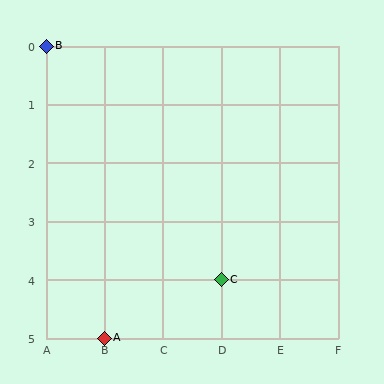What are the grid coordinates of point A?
Point A is at grid coordinates (B, 5).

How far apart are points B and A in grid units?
Points B and A are 1 column and 5 rows apart (about 5.1 grid units diagonally).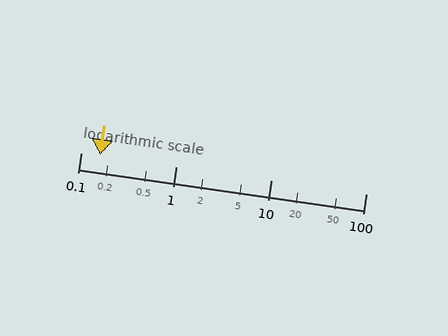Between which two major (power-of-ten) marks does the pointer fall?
The pointer is between 0.1 and 1.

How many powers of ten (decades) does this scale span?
The scale spans 3 decades, from 0.1 to 100.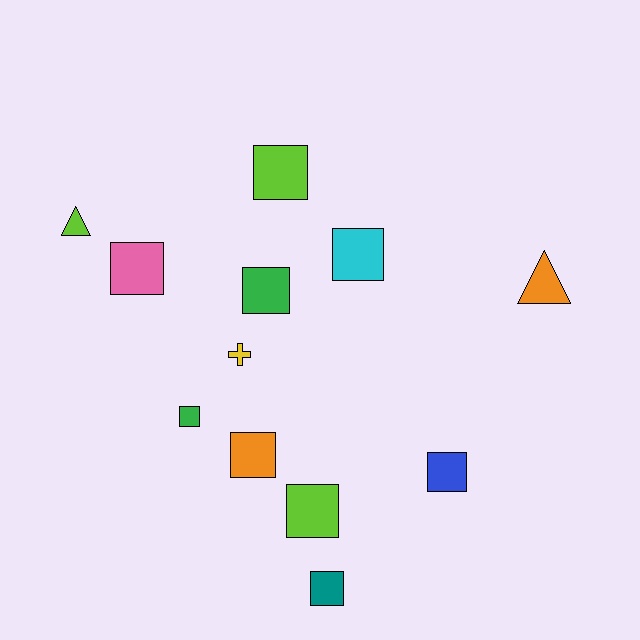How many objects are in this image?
There are 12 objects.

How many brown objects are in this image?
There are no brown objects.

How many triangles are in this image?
There are 2 triangles.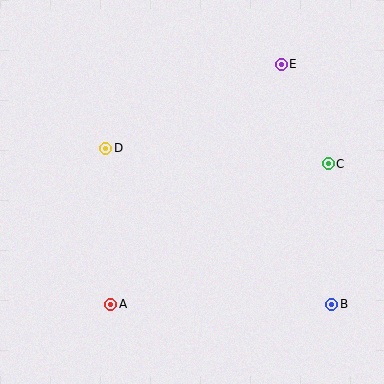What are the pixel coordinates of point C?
Point C is at (328, 164).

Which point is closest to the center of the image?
Point D at (106, 148) is closest to the center.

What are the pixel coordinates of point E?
Point E is at (281, 64).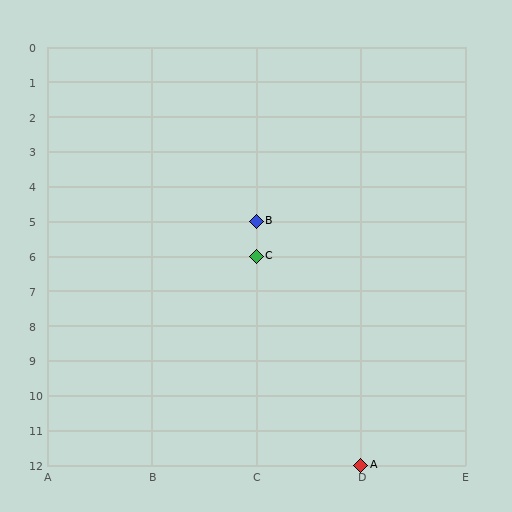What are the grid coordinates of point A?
Point A is at grid coordinates (D, 12).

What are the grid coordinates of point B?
Point B is at grid coordinates (C, 5).